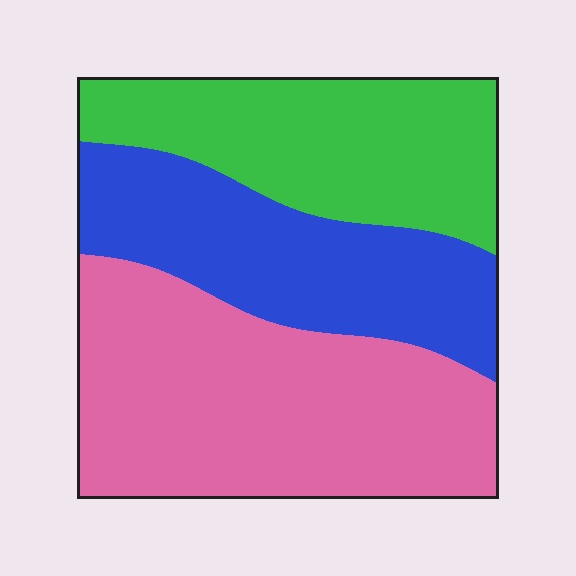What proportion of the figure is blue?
Blue takes up between a quarter and a half of the figure.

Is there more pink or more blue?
Pink.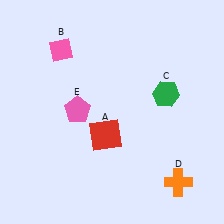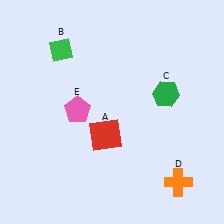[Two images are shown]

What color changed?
The diamond (B) changed from pink in Image 1 to green in Image 2.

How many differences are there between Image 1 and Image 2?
There is 1 difference between the two images.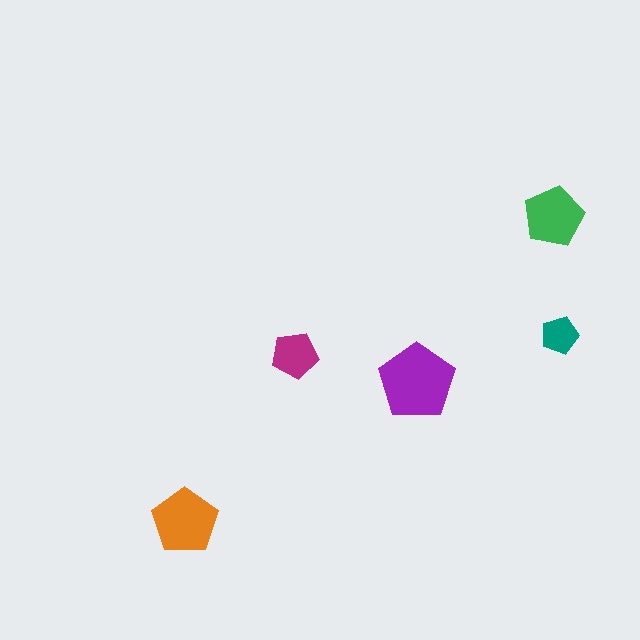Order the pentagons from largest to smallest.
the purple one, the orange one, the green one, the magenta one, the teal one.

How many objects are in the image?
There are 5 objects in the image.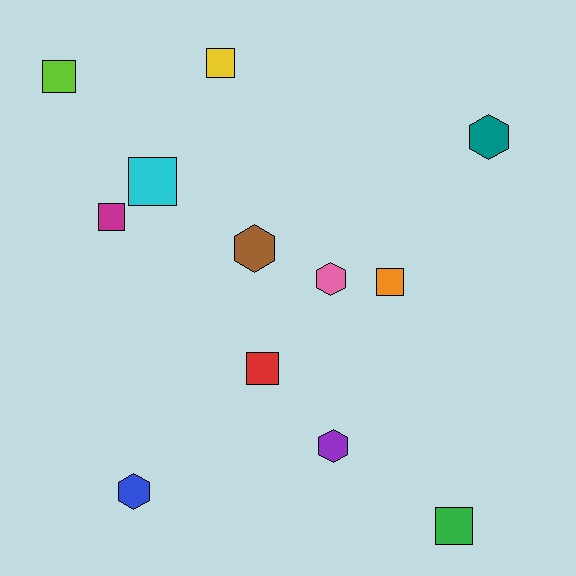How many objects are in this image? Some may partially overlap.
There are 12 objects.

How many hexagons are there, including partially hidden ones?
There are 5 hexagons.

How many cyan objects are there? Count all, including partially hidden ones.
There is 1 cyan object.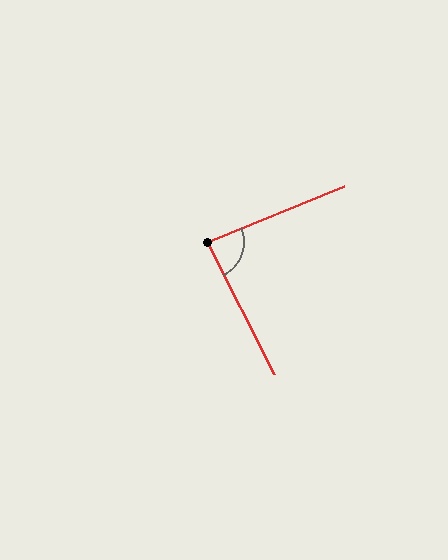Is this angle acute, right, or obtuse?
It is approximately a right angle.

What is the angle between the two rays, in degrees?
Approximately 85 degrees.